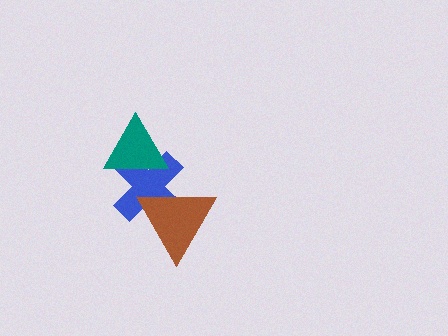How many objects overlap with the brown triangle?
1 object overlaps with the brown triangle.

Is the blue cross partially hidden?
Yes, it is partially covered by another shape.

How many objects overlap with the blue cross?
2 objects overlap with the blue cross.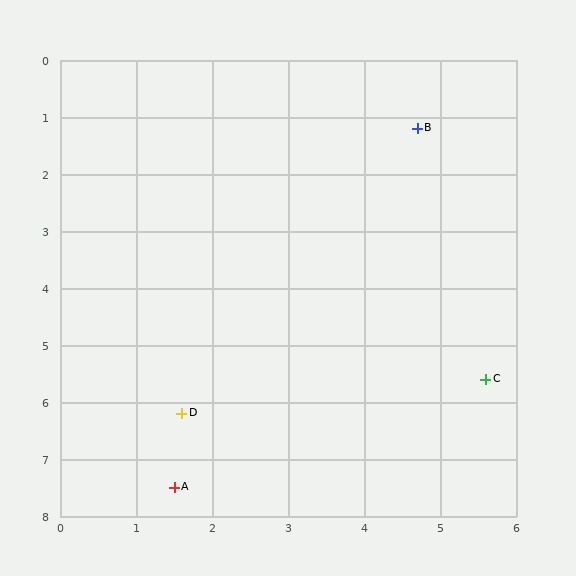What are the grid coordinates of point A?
Point A is at approximately (1.5, 7.5).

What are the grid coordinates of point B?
Point B is at approximately (4.7, 1.2).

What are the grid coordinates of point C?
Point C is at approximately (5.6, 5.6).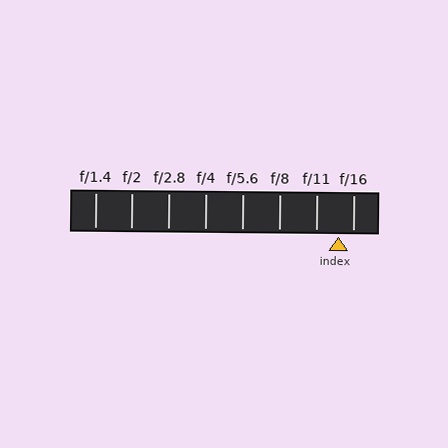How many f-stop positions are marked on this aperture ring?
There are 8 f-stop positions marked.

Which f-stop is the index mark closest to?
The index mark is closest to f/16.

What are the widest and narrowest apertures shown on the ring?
The widest aperture shown is f/1.4 and the narrowest is f/16.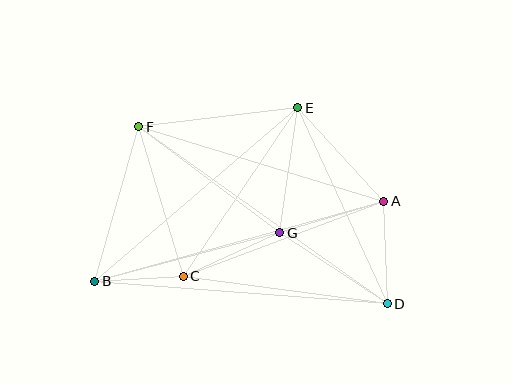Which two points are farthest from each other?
Points D and F are farthest from each other.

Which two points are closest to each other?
Points B and C are closest to each other.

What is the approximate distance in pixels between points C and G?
The distance between C and G is approximately 106 pixels.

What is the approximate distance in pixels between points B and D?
The distance between B and D is approximately 294 pixels.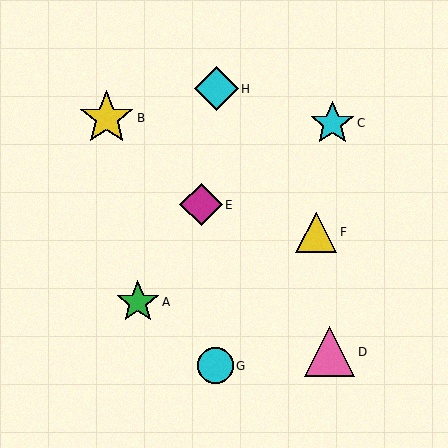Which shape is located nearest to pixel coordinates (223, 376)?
The cyan circle (labeled G) at (216, 366) is nearest to that location.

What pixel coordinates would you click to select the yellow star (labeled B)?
Click at (107, 118) to select the yellow star B.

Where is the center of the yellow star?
The center of the yellow star is at (107, 118).